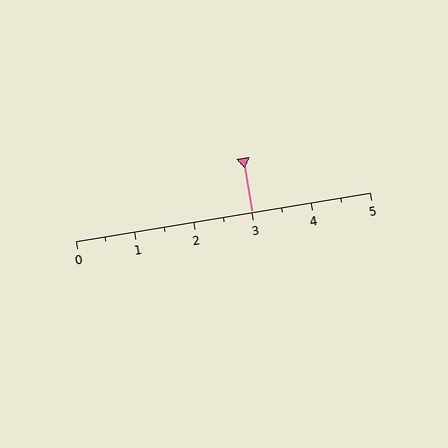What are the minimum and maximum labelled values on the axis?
The axis runs from 0 to 5.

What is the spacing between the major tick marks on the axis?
The major ticks are spaced 1 apart.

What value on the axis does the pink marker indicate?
The marker indicates approximately 3.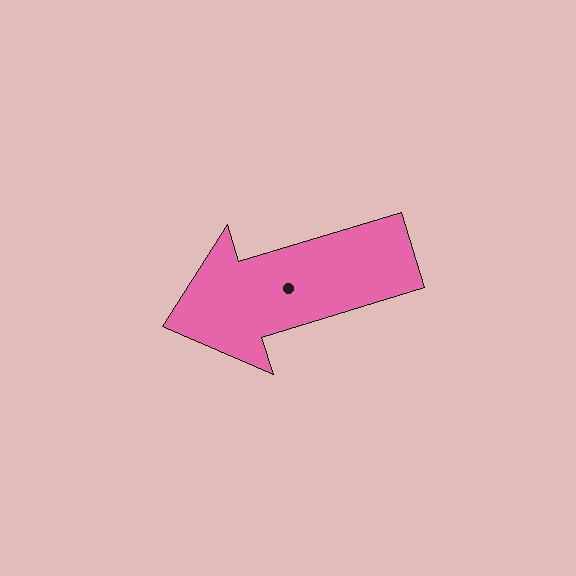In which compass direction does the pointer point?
West.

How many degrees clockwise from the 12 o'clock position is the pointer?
Approximately 253 degrees.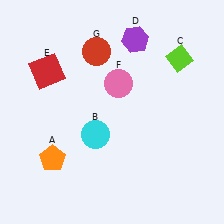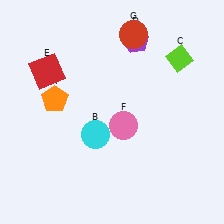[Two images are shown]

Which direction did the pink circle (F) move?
The pink circle (F) moved down.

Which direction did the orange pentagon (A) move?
The orange pentagon (A) moved up.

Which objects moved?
The objects that moved are: the orange pentagon (A), the pink circle (F), the red circle (G).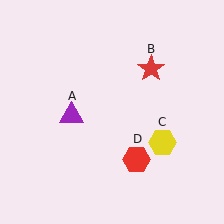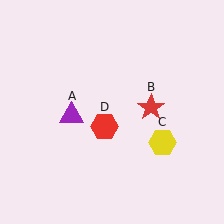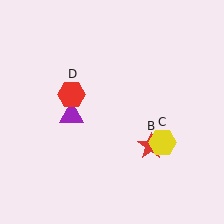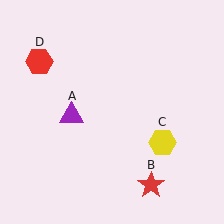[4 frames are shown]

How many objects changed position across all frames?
2 objects changed position: red star (object B), red hexagon (object D).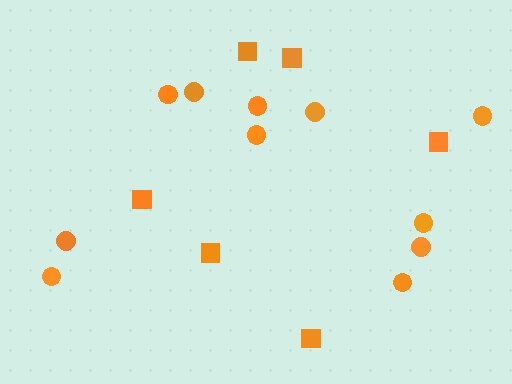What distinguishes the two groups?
There are 2 groups: one group of squares (6) and one group of circles (11).